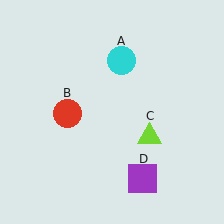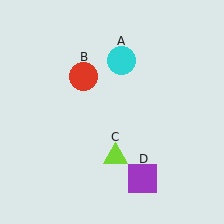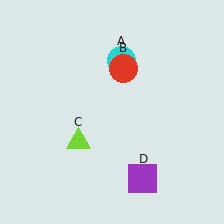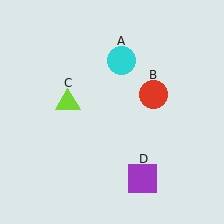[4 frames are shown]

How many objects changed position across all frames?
2 objects changed position: red circle (object B), lime triangle (object C).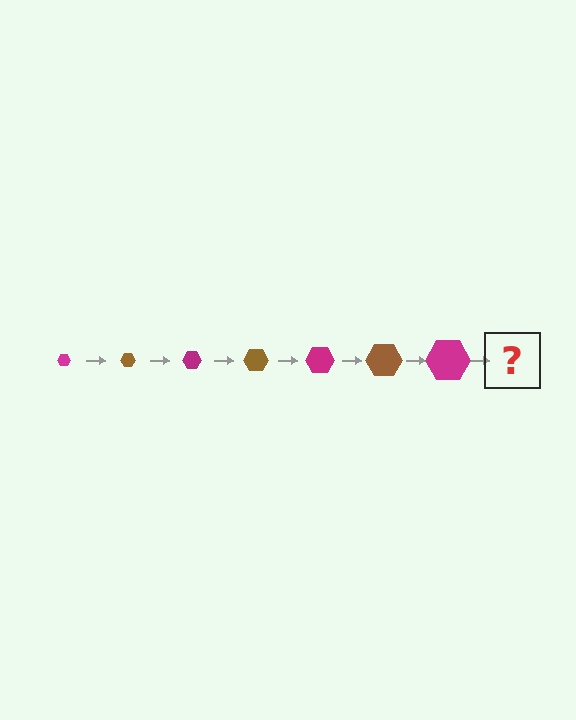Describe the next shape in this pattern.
It should be a brown hexagon, larger than the previous one.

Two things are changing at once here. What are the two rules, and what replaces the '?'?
The two rules are that the hexagon grows larger each step and the color cycles through magenta and brown. The '?' should be a brown hexagon, larger than the previous one.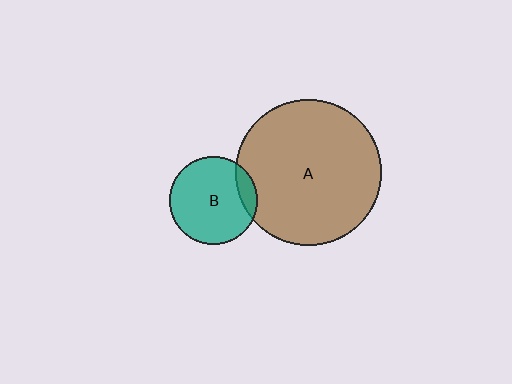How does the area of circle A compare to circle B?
Approximately 2.8 times.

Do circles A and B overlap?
Yes.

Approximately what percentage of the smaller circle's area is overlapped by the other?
Approximately 10%.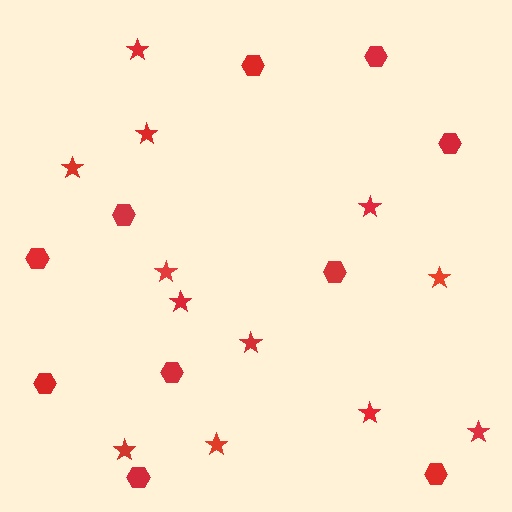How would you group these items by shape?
There are 2 groups: one group of stars (12) and one group of hexagons (10).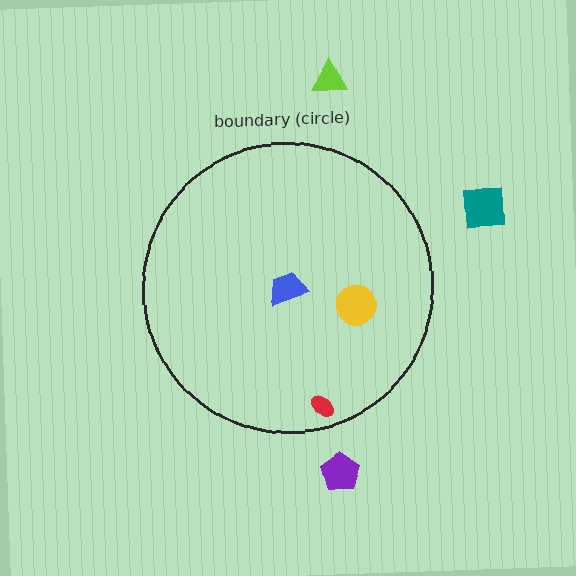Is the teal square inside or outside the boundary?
Outside.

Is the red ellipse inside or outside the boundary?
Inside.